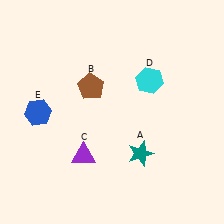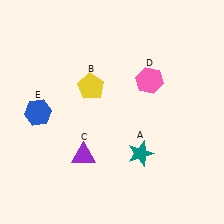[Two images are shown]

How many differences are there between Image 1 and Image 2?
There are 2 differences between the two images.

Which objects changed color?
B changed from brown to yellow. D changed from cyan to pink.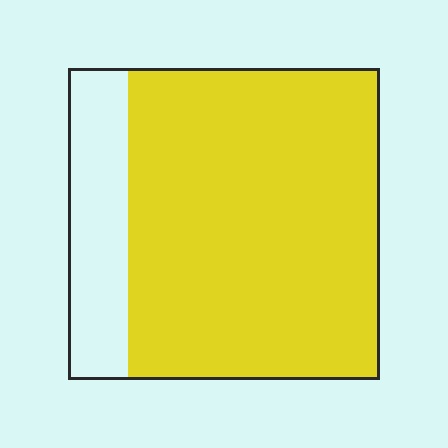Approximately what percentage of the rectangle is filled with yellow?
Approximately 80%.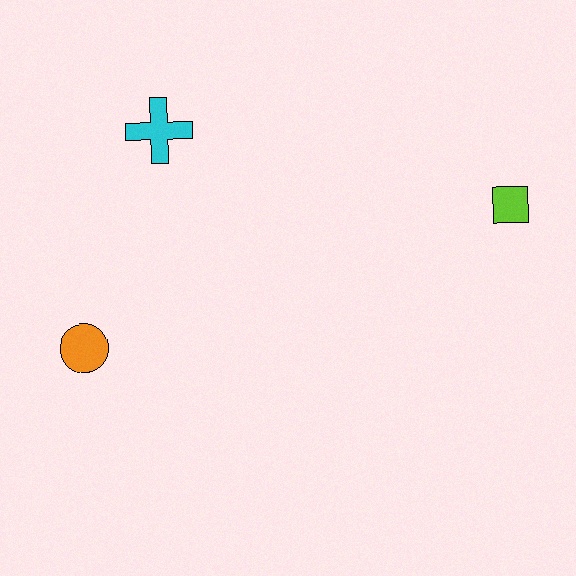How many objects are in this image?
There are 3 objects.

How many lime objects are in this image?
There is 1 lime object.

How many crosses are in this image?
There is 1 cross.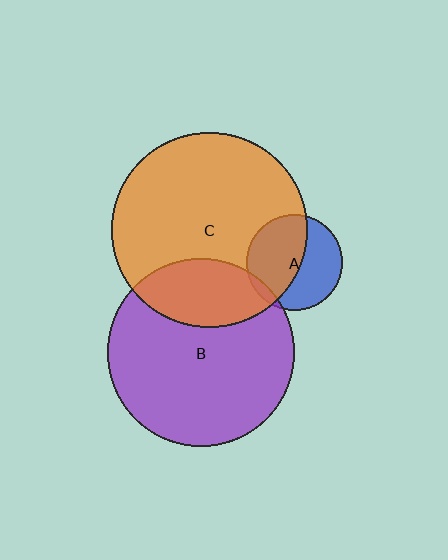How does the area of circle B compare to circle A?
Approximately 3.8 times.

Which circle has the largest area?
Circle C (orange).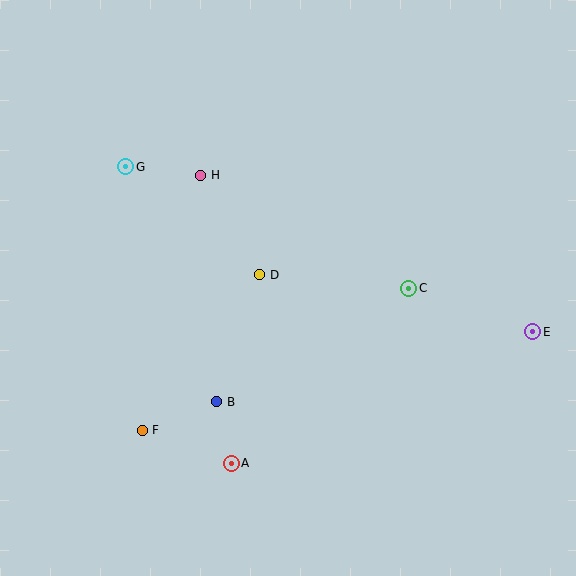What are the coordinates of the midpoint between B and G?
The midpoint between B and G is at (171, 284).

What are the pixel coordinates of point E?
Point E is at (533, 332).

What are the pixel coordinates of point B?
Point B is at (217, 402).